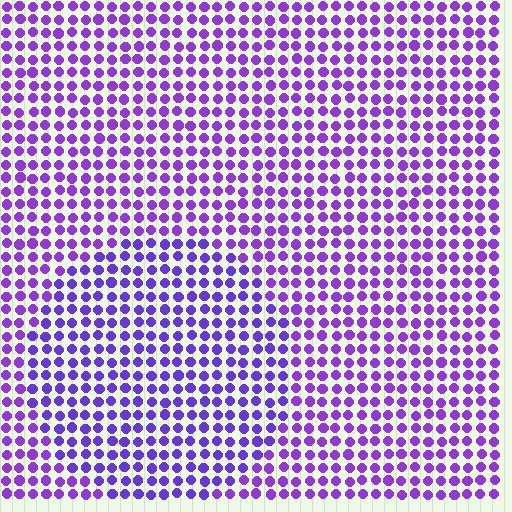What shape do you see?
I see a circle.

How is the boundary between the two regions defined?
The boundary is defined purely by a slight shift in hue (about 17 degrees). Spacing, size, and orientation are identical on both sides.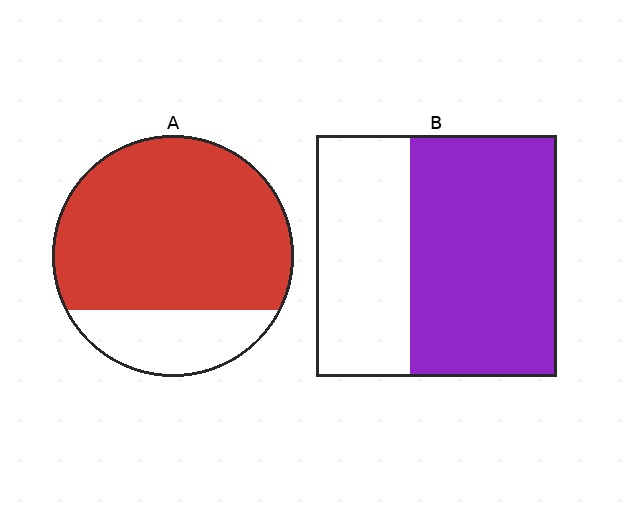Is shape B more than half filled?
Yes.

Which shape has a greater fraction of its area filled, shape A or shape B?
Shape A.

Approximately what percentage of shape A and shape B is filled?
A is approximately 75% and B is approximately 60%.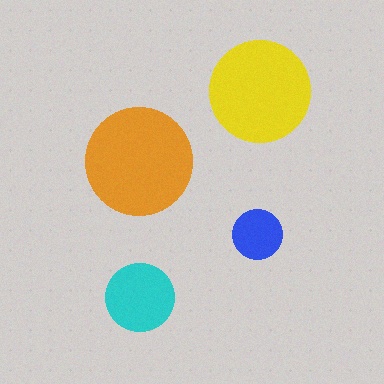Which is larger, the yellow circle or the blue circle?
The yellow one.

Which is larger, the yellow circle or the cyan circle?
The yellow one.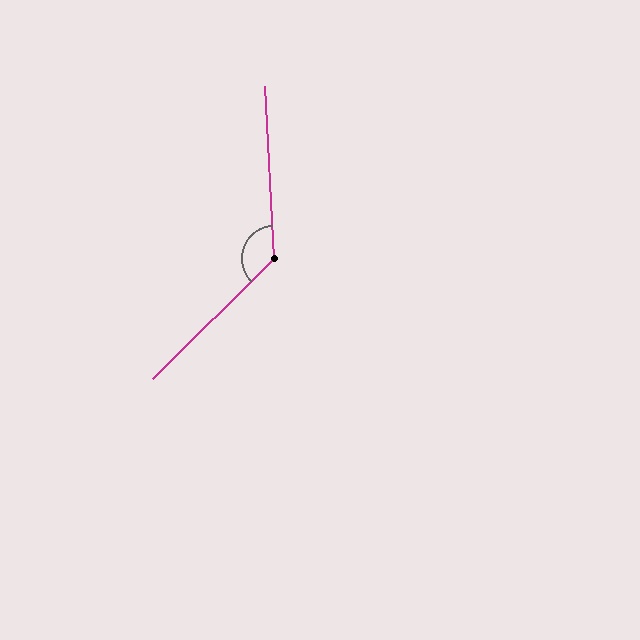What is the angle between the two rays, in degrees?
Approximately 132 degrees.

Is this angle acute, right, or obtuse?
It is obtuse.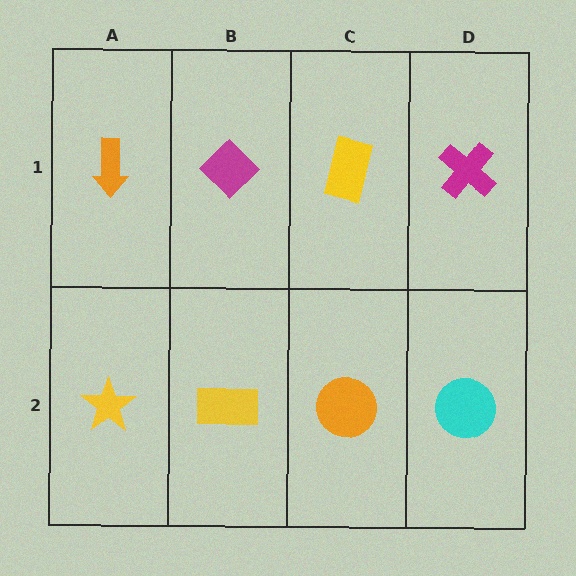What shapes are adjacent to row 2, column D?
A magenta cross (row 1, column D), an orange circle (row 2, column C).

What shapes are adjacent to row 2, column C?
A yellow rectangle (row 1, column C), a yellow rectangle (row 2, column B), a cyan circle (row 2, column D).